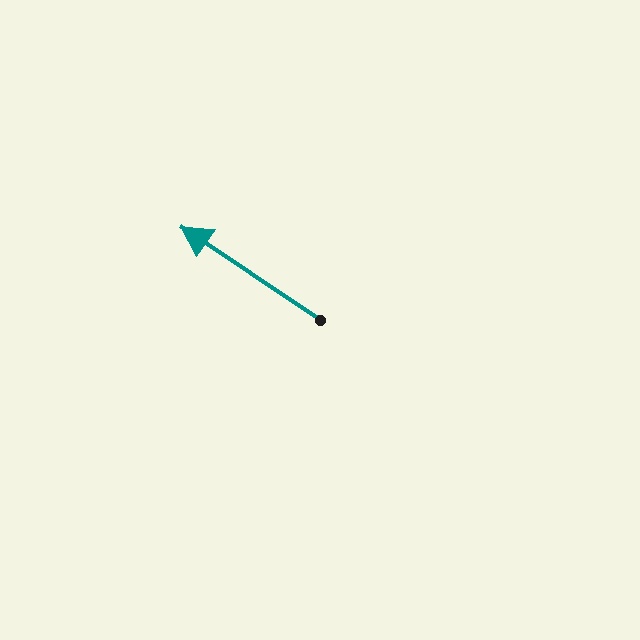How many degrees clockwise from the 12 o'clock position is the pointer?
Approximately 304 degrees.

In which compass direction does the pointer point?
Northwest.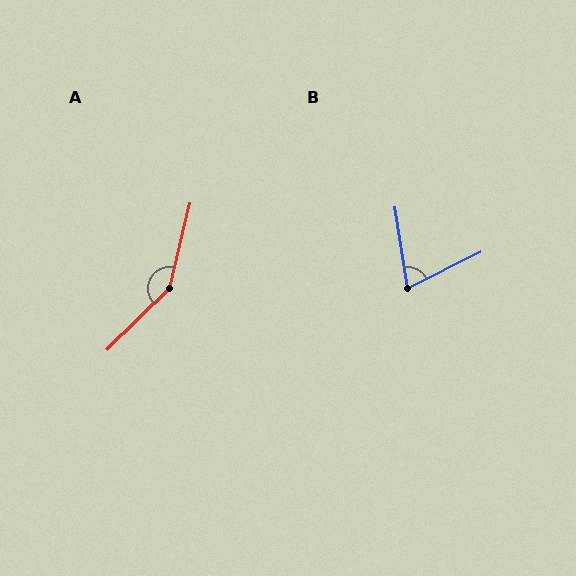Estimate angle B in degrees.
Approximately 72 degrees.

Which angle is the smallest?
B, at approximately 72 degrees.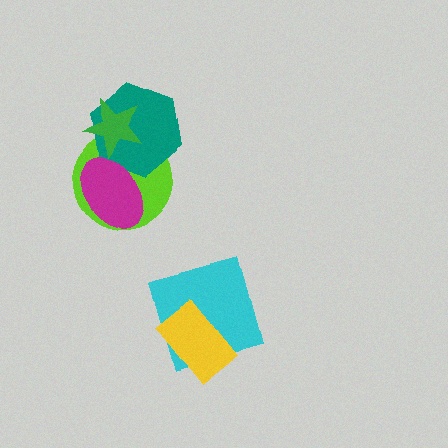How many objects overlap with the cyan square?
1 object overlaps with the cyan square.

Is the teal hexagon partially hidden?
Yes, it is partially covered by another shape.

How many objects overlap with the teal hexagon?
3 objects overlap with the teal hexagon.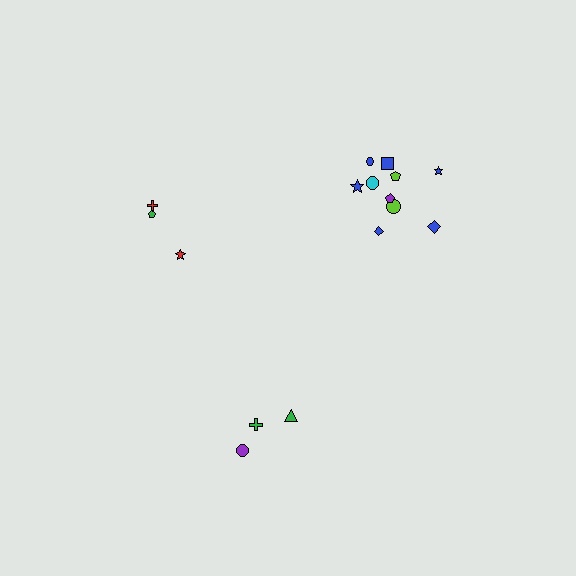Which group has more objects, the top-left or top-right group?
The top-right group.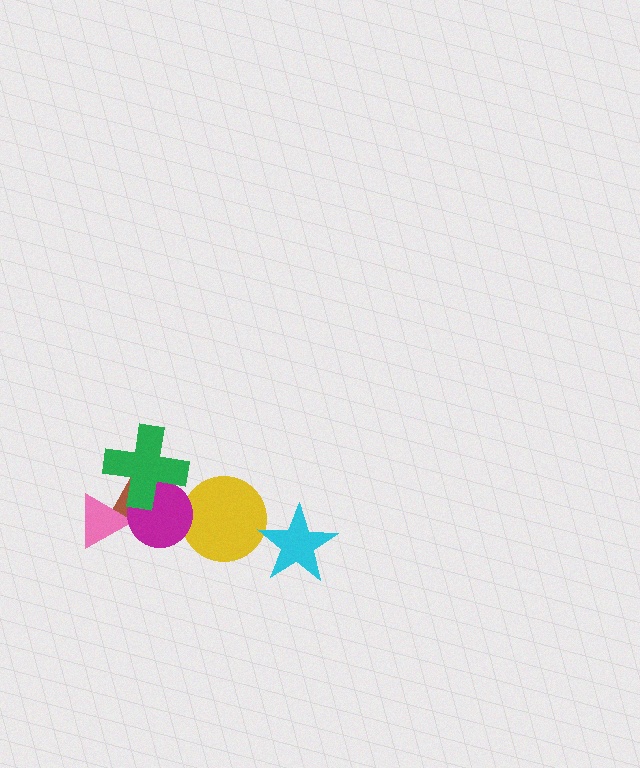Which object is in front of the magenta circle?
The green cross is in front of the magenta circle.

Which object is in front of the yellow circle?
The magenta circle is in front of the yellow circle.